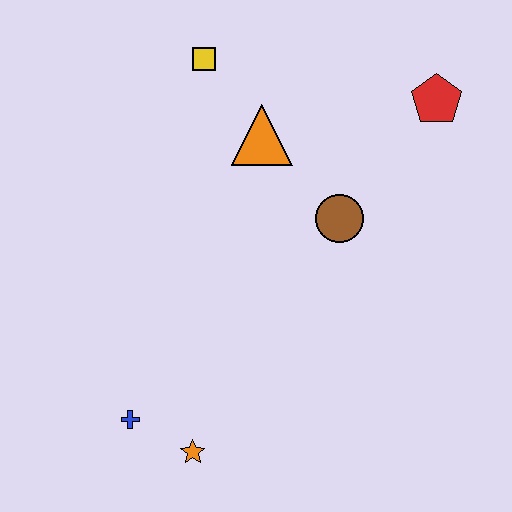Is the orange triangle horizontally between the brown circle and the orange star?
Yes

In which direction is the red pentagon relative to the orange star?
The red pentagon is above the orange star.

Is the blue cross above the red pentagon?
No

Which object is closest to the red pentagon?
The brown circle is closest to the red pentagon.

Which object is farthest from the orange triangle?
The orange star is farthest from the orange triangle.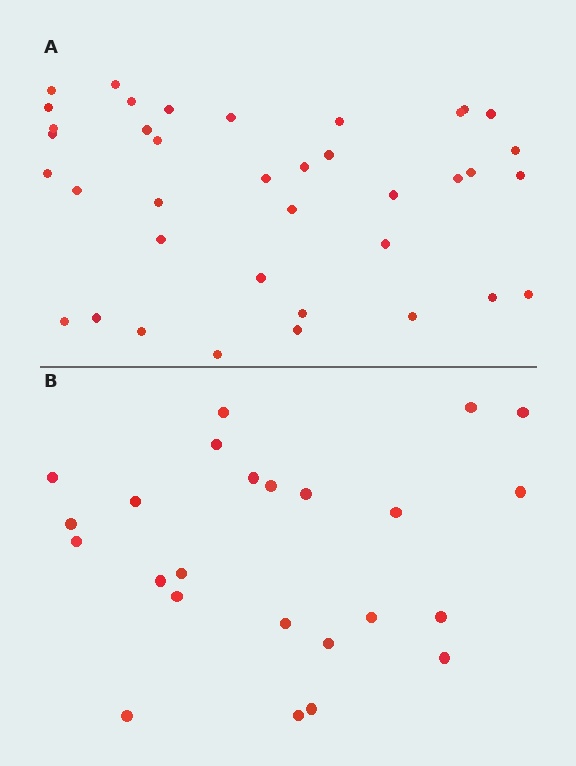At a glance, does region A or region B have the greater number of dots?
Region A (the top region) has more dots.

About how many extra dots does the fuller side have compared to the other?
Region A has approximately 15 more dots than region B.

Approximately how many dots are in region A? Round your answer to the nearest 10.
About 40 dots. (The exact count is 38, which rounds to 40.)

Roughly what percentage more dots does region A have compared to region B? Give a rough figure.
About 60% more.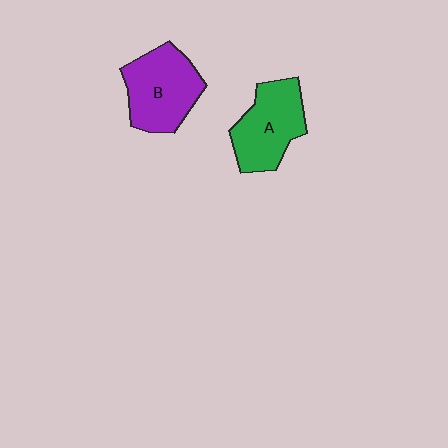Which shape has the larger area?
Shape B (purple).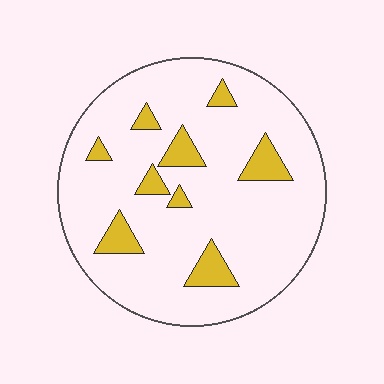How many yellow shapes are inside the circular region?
9.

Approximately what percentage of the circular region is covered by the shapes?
Approximately 15%.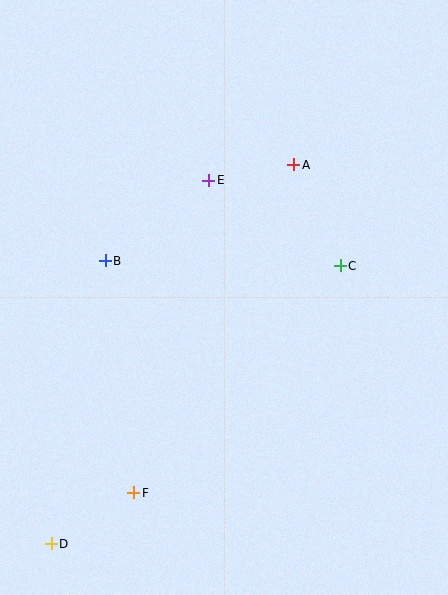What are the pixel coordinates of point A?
Point A is at (294, 165).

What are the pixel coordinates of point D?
Point D is at (51, 544).